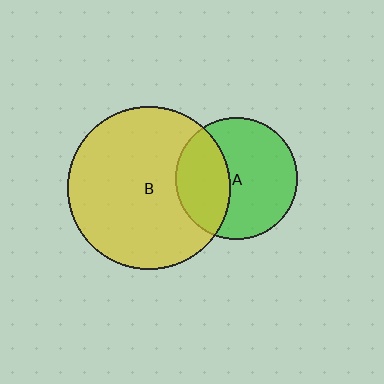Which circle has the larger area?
Circle B (yellow).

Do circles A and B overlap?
Yes.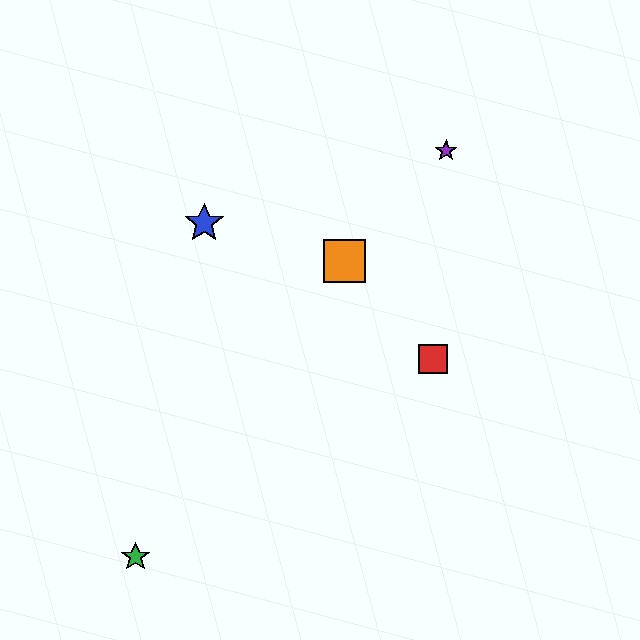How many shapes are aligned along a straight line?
3 shapes (the yellow star, the purple star, the orange square) are aligned along a straight line.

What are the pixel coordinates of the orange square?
The orange square is at (344, 261).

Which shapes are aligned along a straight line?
The yellow star, the purple star, the orange square are aligned along a straight line.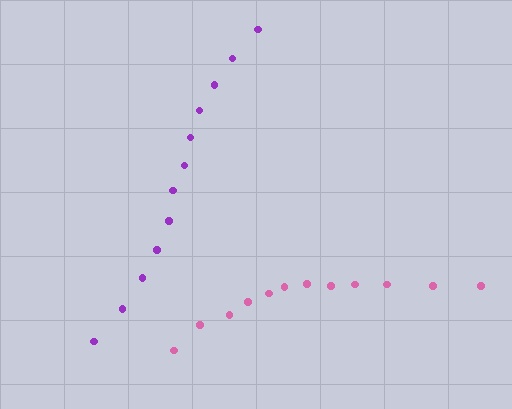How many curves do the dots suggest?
There are 2 distinct paths.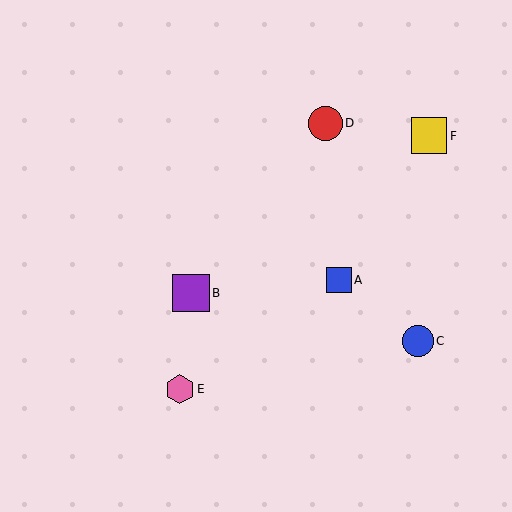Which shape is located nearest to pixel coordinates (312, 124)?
The red circle (labeled D) at (325, 123) is nearest to that location.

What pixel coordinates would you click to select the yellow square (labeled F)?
Click at (429, 136) to select the yellow square F.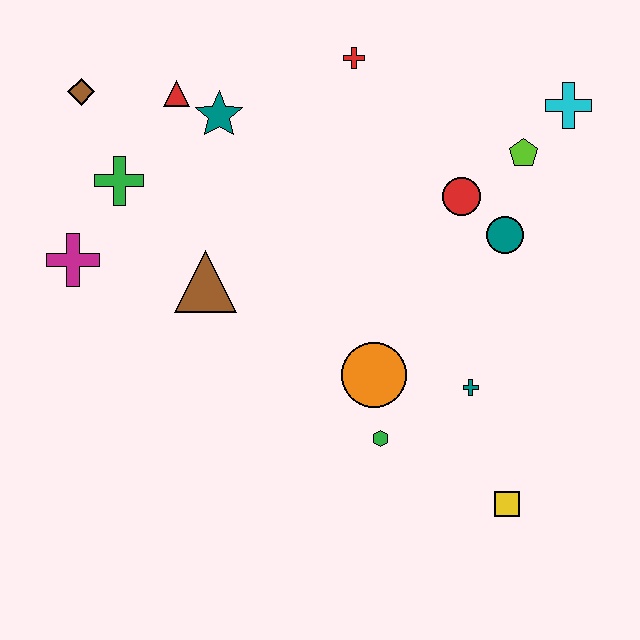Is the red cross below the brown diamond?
No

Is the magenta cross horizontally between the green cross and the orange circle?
No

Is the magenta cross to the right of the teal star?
No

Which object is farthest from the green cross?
The yellow square is farthest from the green cross.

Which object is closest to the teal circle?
The red circle is closest to the teal circle.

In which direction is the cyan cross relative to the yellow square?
The cyan cross is above the yellow square.